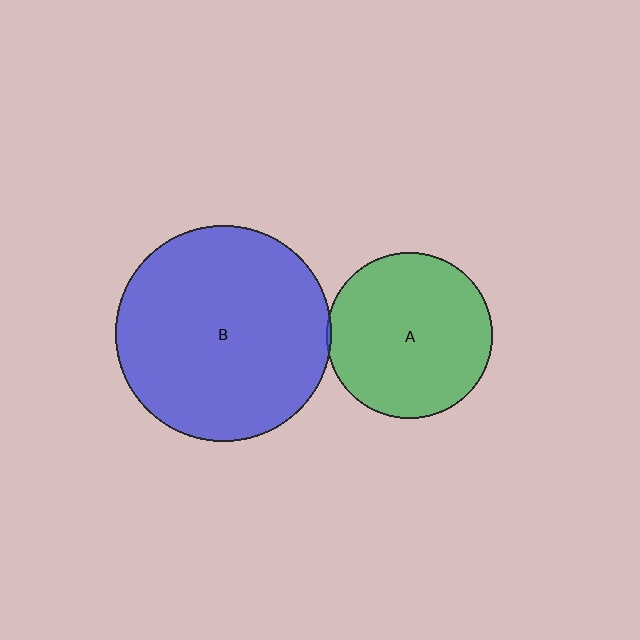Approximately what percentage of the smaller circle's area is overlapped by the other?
Approximately 5%.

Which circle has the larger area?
Circle B (blue).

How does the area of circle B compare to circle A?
Approximately 1.7 times.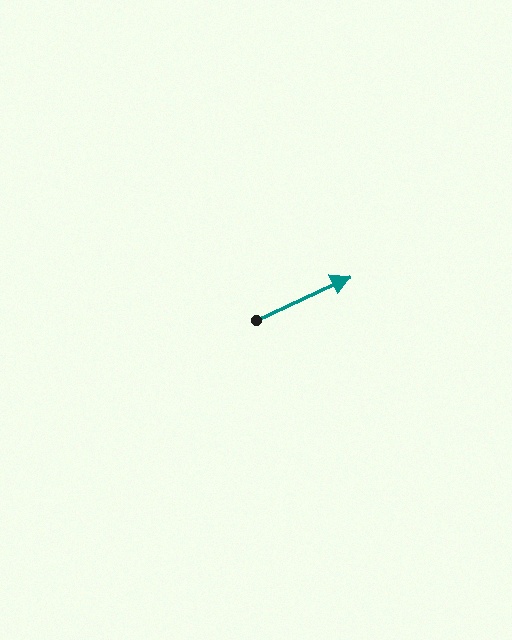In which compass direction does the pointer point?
Northeast.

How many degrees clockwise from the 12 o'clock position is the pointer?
Approximately 65 degrees.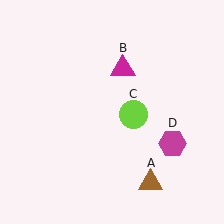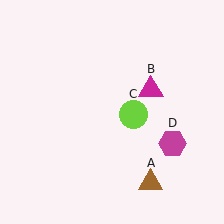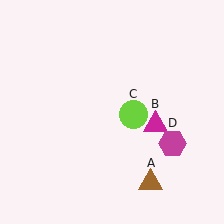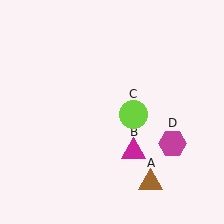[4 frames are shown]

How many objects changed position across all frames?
1 object changed position: magenta triangle (object B).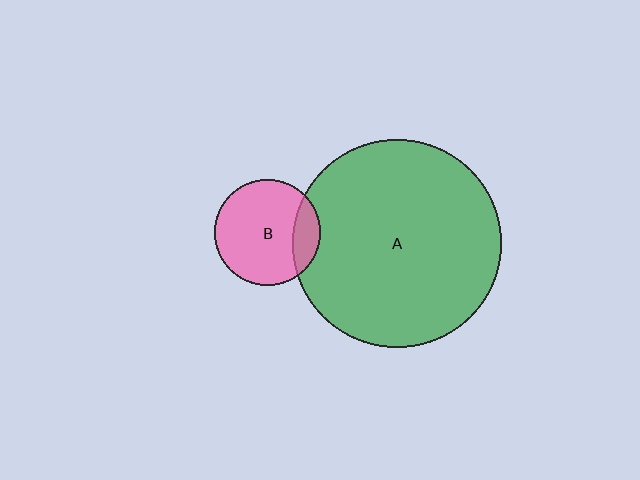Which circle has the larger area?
Circle A (green).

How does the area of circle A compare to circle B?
Approximately 3.9 times.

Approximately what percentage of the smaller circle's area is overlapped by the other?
Approximately 20%.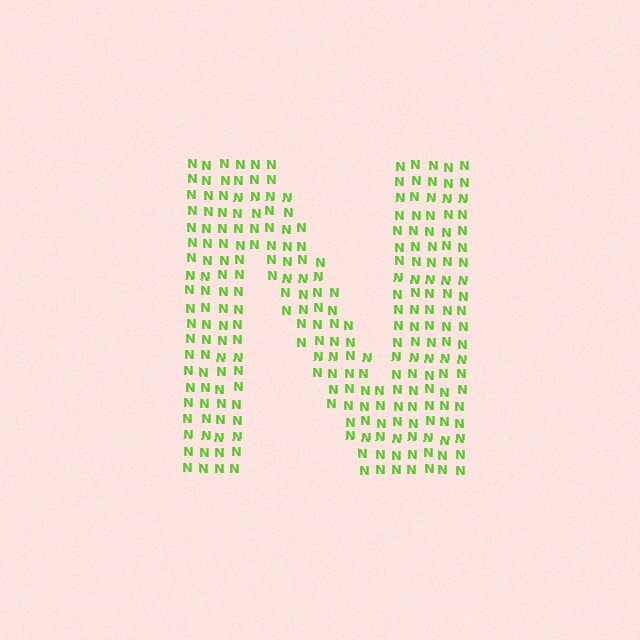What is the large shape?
The large shape is the letter N.